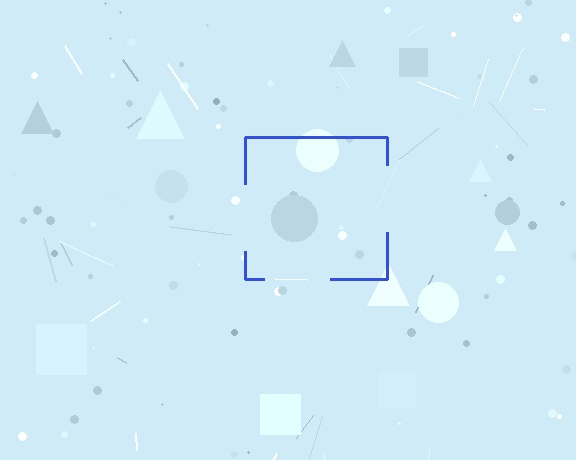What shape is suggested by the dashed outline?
The dashed outline suggests a square.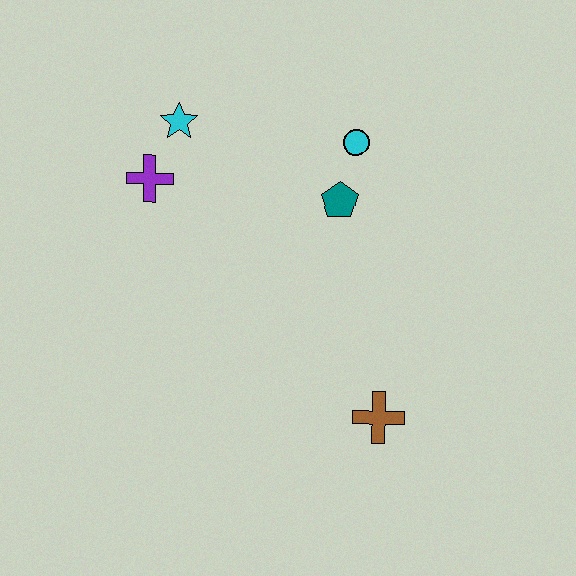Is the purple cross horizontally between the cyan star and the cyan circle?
No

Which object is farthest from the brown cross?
The cyan star is farthest from the brown cross.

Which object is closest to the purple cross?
The cyan star is closest to the purple cross.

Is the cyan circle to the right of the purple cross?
Yes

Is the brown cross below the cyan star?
Yes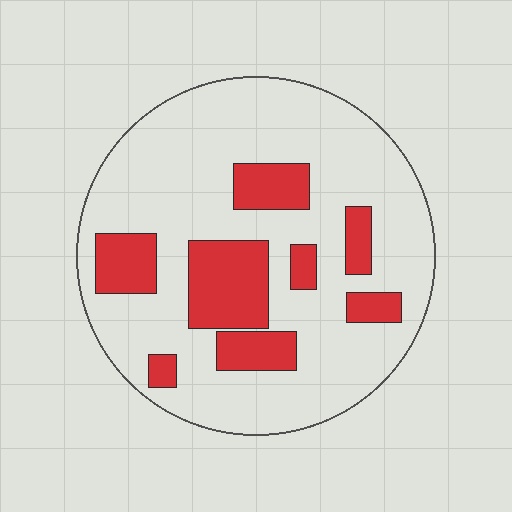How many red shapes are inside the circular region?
8.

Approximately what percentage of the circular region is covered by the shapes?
Approximately 25%.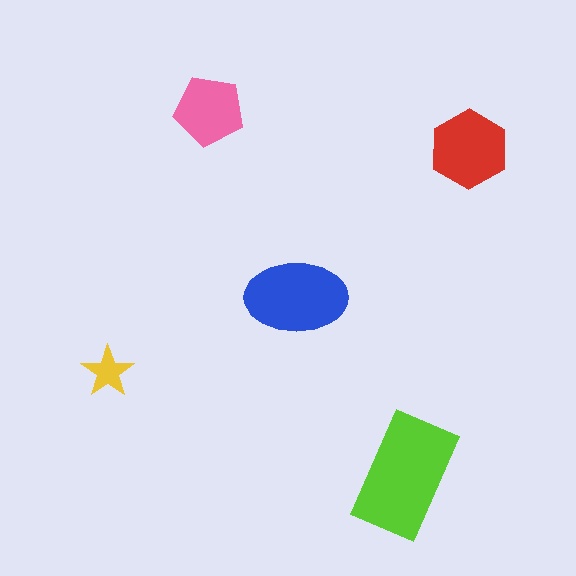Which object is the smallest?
The yellow star.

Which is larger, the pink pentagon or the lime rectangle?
The lime rectangle.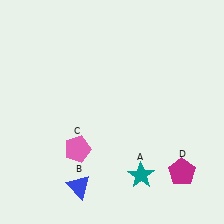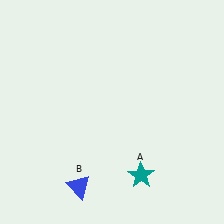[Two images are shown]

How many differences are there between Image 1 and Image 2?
There are 2 differences between the two images.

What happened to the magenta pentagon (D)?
The magenta pentagon (D) was removed in Image 2. It was in the bottom-right area of Image 1.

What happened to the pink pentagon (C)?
The pink pentagon (C) was removed in Image 2. It was in the bottom-left area of Image 1.